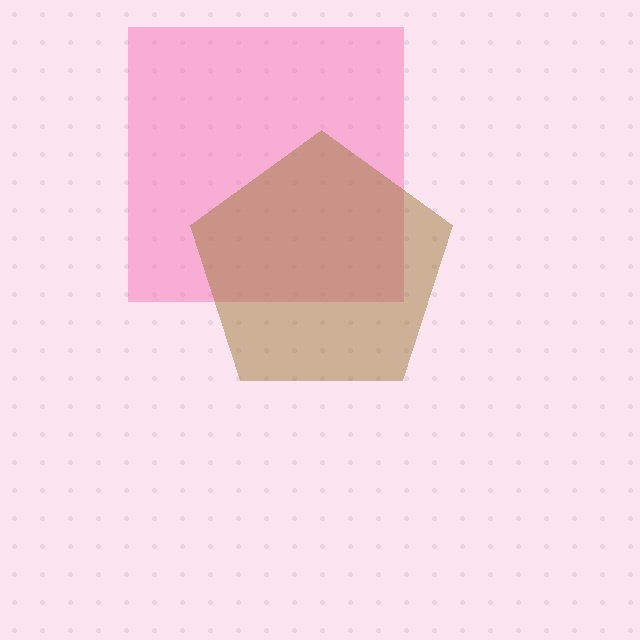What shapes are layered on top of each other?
The layered shapes are: a pink square, a brown pentagon.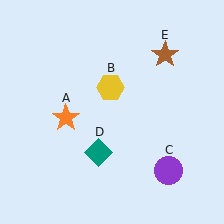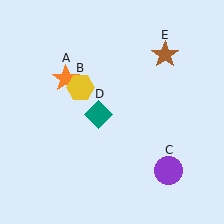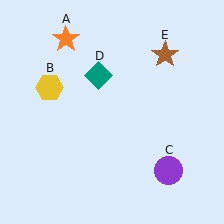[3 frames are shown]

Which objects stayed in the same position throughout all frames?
Purple circle (object C) and brown star (object E) remained stationary.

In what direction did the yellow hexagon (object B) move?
The yellow hexagon (object B) moved left.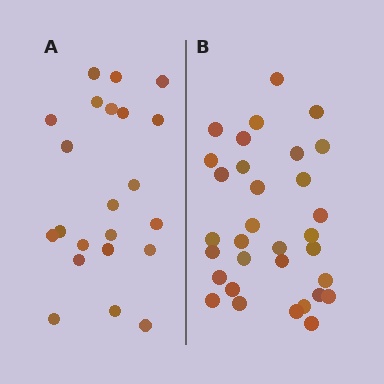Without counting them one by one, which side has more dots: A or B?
Region B (the right region) has more dots.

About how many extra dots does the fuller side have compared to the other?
Region B has roughly 10 or so more dots than region A.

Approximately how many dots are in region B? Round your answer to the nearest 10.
About 30 dots. (The exact count is 32, which rounds to 30.)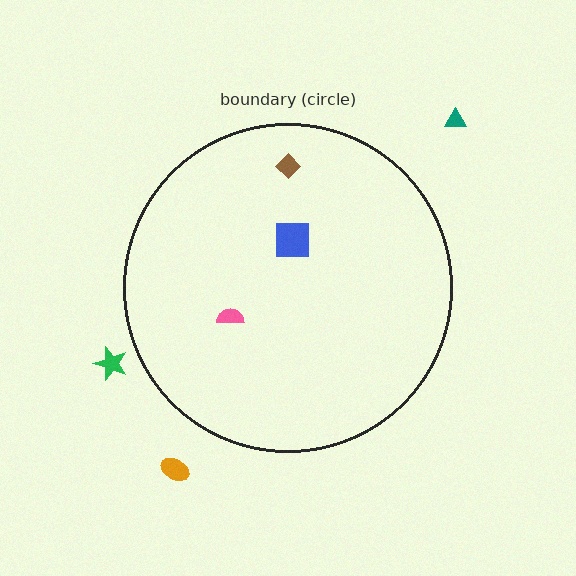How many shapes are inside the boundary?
3 inside, 3 outside.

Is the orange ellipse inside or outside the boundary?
Outside.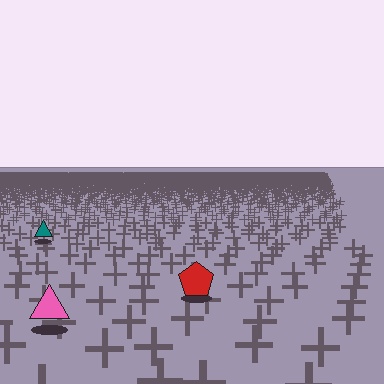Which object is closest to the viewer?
The pink triangle is closest. The texture marks near it are larger and more spread out.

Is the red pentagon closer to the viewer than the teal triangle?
Yes. The red pentagon is closer — you can tell from the texture gradient: the ground texture is coarser near it.